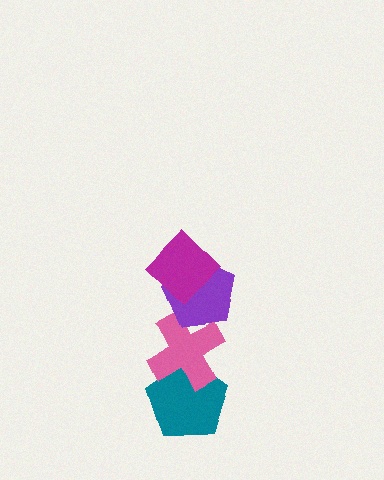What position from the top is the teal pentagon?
The teal pentagon is 4th from the top.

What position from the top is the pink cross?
The pink cross is 3rd from the top.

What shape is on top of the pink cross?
The purple pentagon is on top of the pink cross.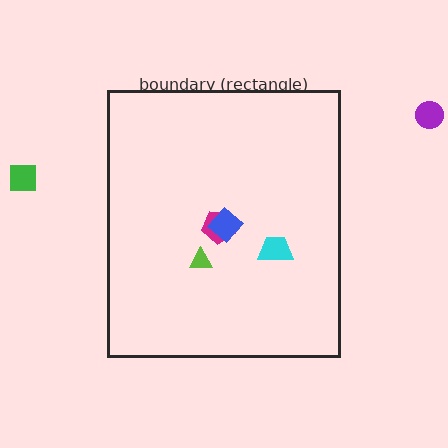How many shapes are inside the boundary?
4 inside, 2 outside.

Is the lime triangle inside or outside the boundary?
Inside.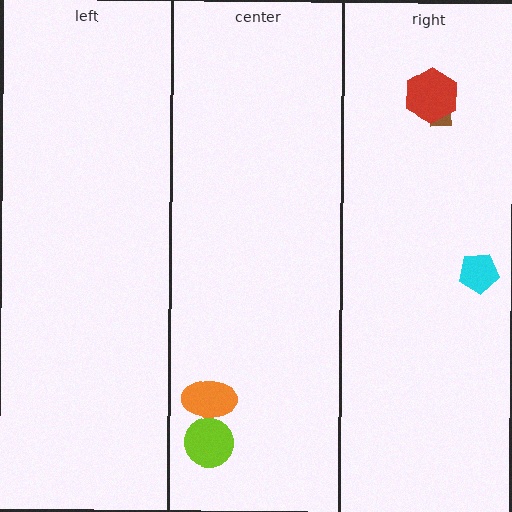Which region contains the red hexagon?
The right region.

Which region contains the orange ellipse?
The center region.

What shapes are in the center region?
The orange ellipse, the lime circle.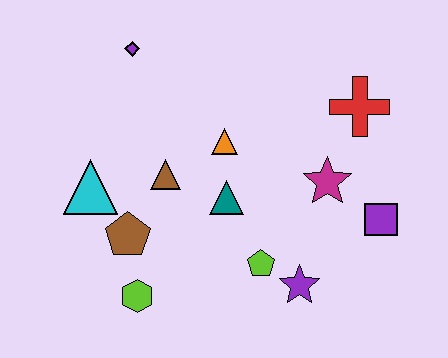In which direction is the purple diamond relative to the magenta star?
The purple diamond is to the left of the magenta star.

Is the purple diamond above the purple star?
Yes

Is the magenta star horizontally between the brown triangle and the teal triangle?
No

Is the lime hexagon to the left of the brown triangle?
Yes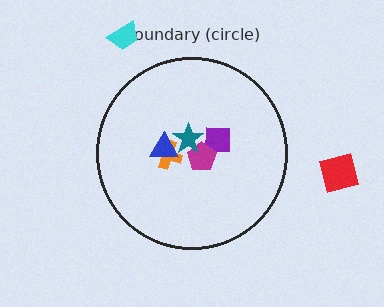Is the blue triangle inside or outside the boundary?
Inside.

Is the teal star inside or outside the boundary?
Inside.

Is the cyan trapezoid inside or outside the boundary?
Outside.